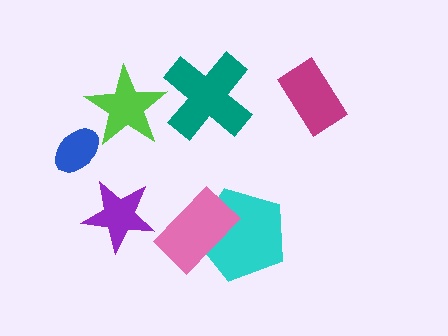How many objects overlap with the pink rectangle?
1 object overlaps with the pink rectangle.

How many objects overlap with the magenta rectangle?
0 objects overlap with the magenta rectangle.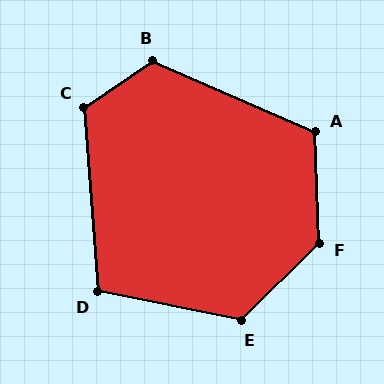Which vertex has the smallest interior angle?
D, at approximately 105 degrees.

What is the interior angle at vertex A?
Approximately 116 degrees (obtuse).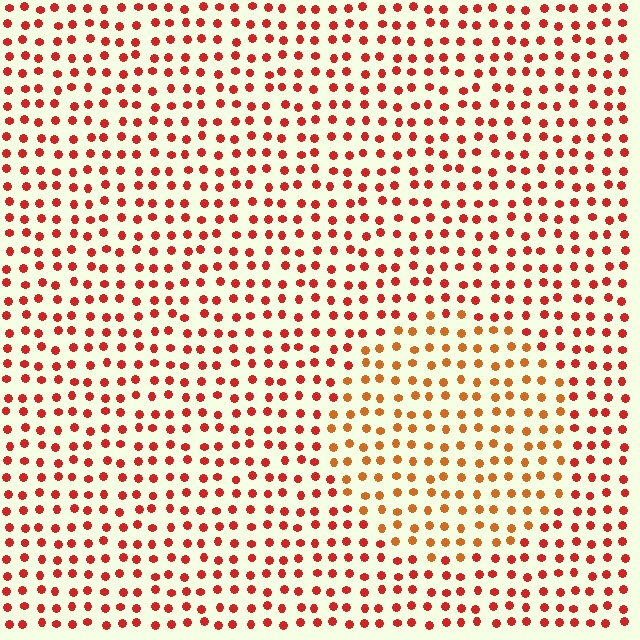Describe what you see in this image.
The image is filled with small red elements in a uniform arrangement. A circle-shaped region is visible where the elements are tinted to a slightly different hue, forming a subtle color boundary.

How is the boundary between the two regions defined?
The boundary is defined purely by a slight shift in hue (about 26 degrees). Spacing, size, and orientation are identical on both sides.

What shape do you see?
I see a circle.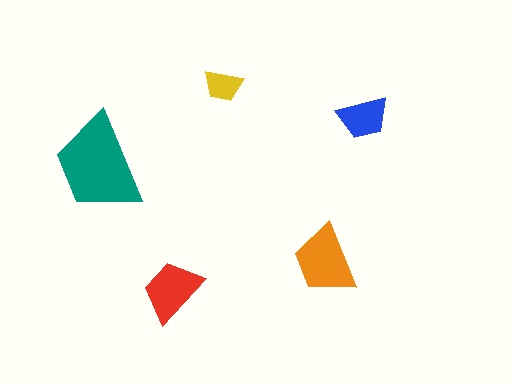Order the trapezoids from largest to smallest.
the teal one, the orange one, the red one, the blue one, the yellow one.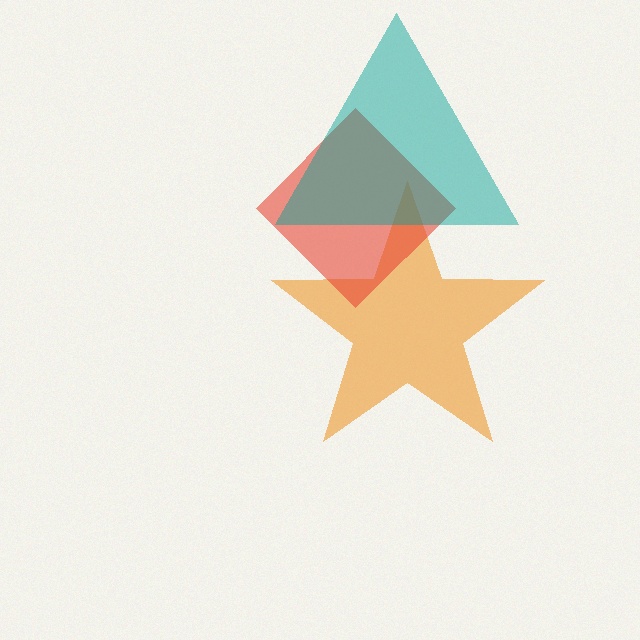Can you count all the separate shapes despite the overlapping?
Yes, there are 3 separate shapes.